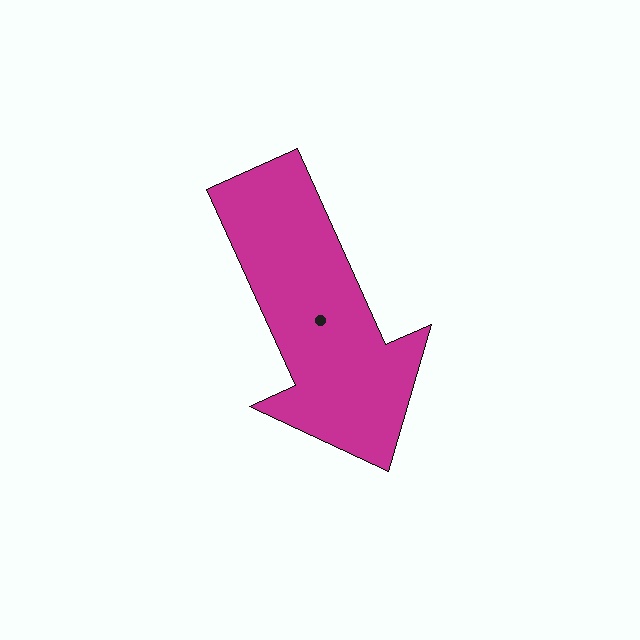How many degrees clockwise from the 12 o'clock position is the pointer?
Approximately 156 degrees.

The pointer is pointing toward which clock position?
Roughly 5 o'clock.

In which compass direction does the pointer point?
Southeast.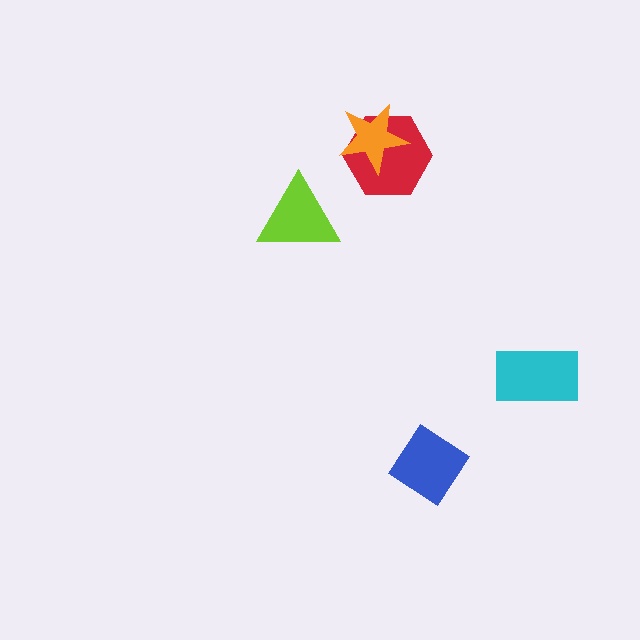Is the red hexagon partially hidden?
Yes, it is partially covered by another shape.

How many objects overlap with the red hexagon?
1 object overlaps with the red hexagon.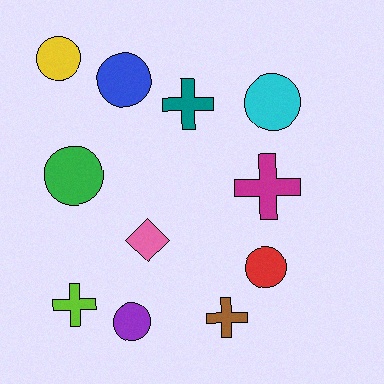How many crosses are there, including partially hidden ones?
There are 4 crosses.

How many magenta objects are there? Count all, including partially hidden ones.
There is 1 magenta object.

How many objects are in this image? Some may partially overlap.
There are 11 objects.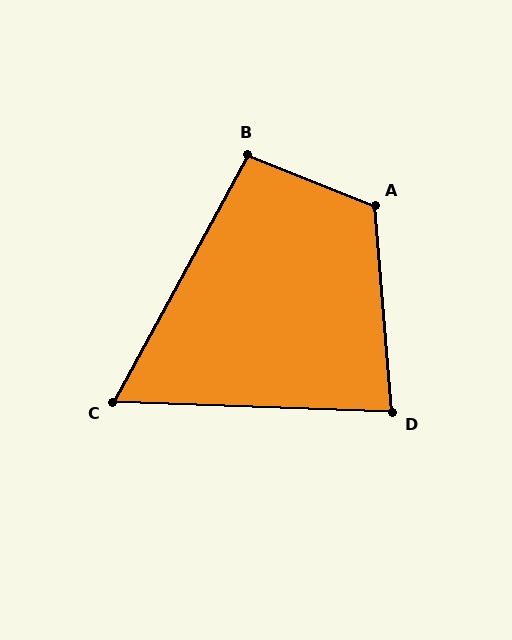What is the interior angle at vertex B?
Approximately 97 degrees (obtuse).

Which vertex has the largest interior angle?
A, at approximately 116 degrees.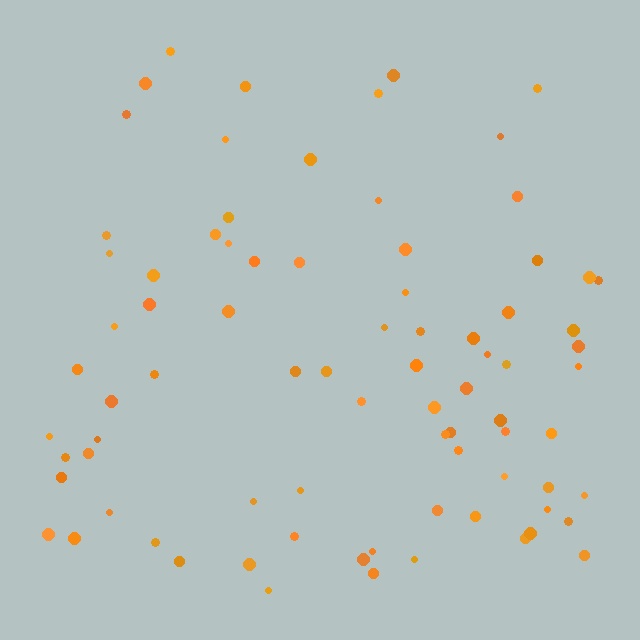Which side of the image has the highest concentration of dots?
The bottom.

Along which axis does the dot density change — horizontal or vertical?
Vertical.